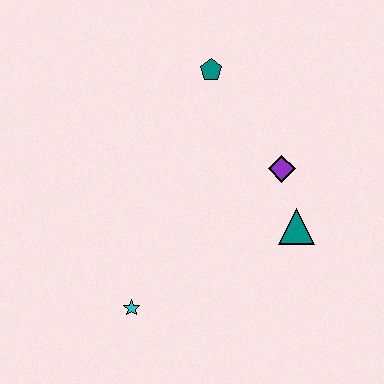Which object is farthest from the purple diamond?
The cyan star is farthest from the purple diamond.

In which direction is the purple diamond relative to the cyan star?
The purple diamond is to the right of the cyan star.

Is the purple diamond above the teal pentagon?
No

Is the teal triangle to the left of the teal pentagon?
No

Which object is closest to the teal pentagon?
The purple diamond is closest to the teal pentagon.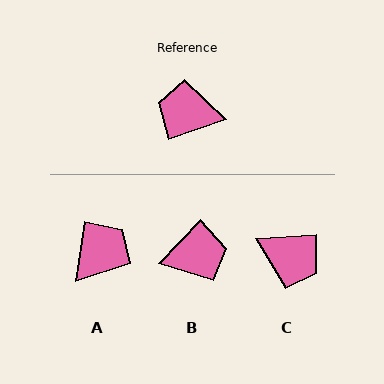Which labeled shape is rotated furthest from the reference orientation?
C, about 165 degrees away.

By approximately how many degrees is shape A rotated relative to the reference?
Approximately 118 degrees clockwise.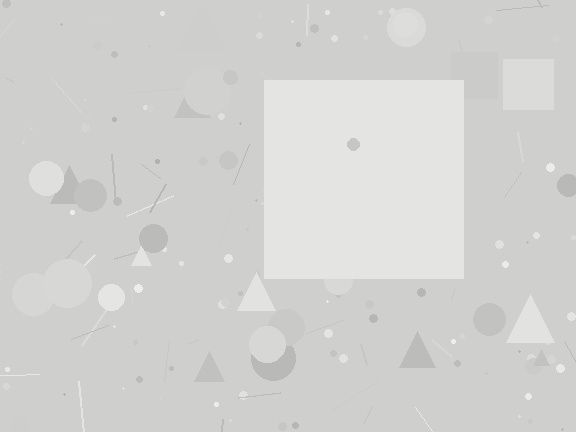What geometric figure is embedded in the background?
A square is embedded in the background.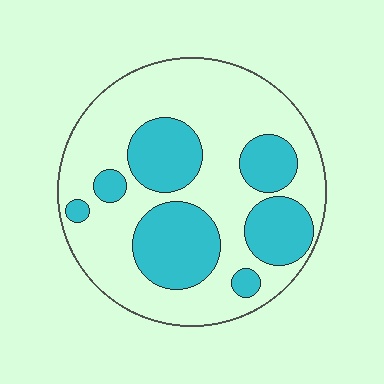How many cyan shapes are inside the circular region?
7.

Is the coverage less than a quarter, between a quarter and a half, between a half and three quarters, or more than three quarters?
Between a quarter and a half.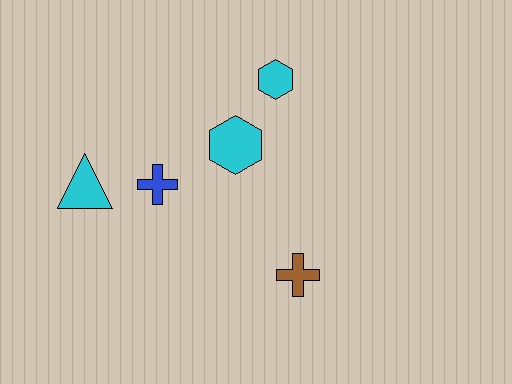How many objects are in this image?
There are 5 objects.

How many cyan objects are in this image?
There are 3 cyan objects.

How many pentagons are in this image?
There are no pentagons.